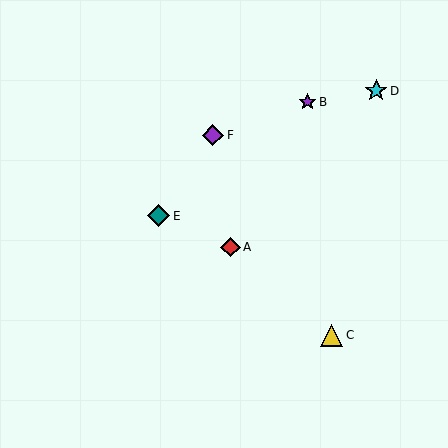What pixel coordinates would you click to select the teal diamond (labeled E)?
Click at (159, 216) to select the teal diamond E.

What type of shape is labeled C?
Shape C is a yellow triangle.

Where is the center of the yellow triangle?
The center of the yellow triangle is at (332, 335).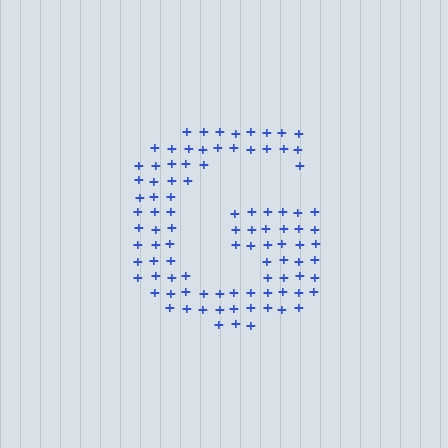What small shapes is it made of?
It is made of small plus signs.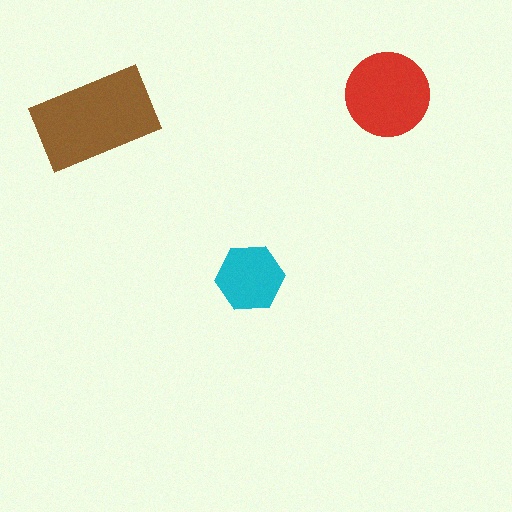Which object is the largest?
The brown rectangle.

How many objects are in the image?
There are 3 objects in the image.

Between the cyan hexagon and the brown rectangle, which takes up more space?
The brown rectangle.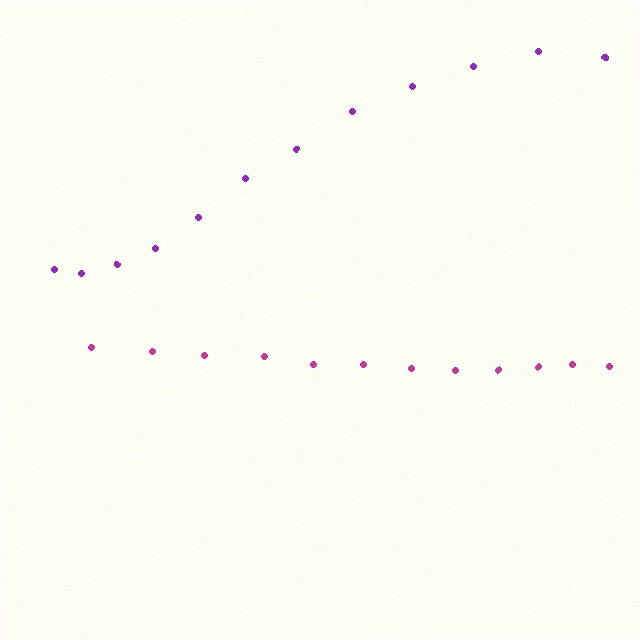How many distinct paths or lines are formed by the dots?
There are 2 distinct paths.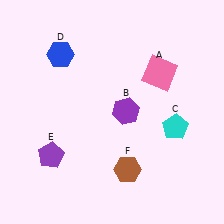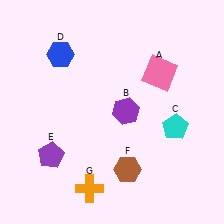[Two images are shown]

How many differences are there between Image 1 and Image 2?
There is 1 difference between the two images.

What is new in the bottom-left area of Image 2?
An orange cross (G) was added in the bottom-left area of Image 2.